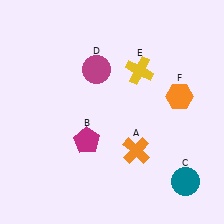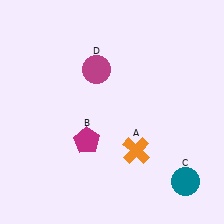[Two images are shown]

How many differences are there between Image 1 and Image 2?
There are 2 differences between the two images.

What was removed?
The yellow cross (E), the orange hexagon (F) were removed in Image 2.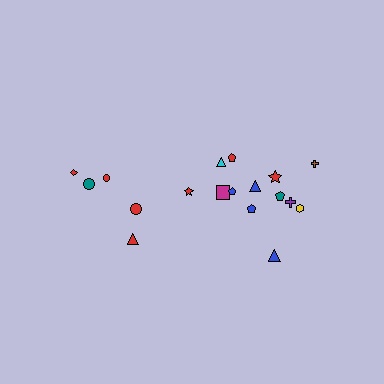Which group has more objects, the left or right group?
The right group.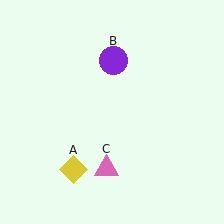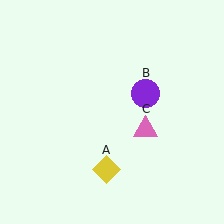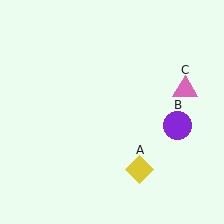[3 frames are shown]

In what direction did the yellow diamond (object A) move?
The yellow diamond (object A) moved right.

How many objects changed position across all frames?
3 objects changed position: yellow diamond (object A), purple circle (object B), pink triangle (object C).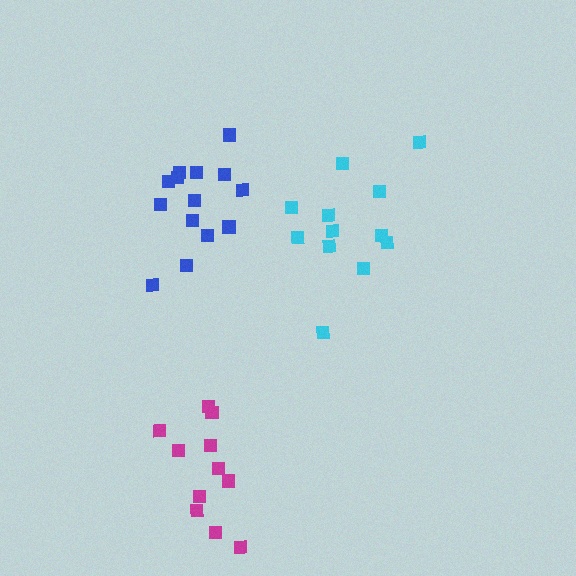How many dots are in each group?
Group 1: 12 dots, Group 2: 11 dots, Group 3: 14 dots (37 total).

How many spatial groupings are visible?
There are 3 spatial groupings.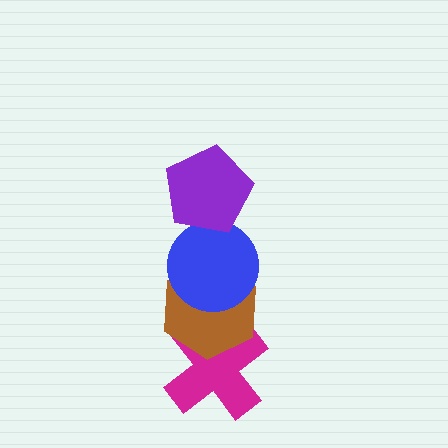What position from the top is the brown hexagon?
The brown hexagon is 3rd from the top.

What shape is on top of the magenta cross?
The brown hexagon is on top of the magenta cross.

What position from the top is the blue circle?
The blue circle is 2nd from the top.